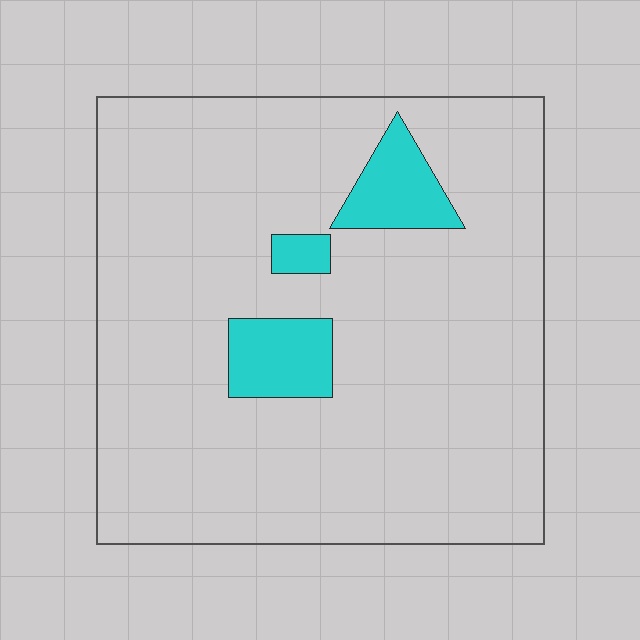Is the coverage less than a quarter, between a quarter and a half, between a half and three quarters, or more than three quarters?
Less than a quarter.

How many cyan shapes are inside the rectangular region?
3.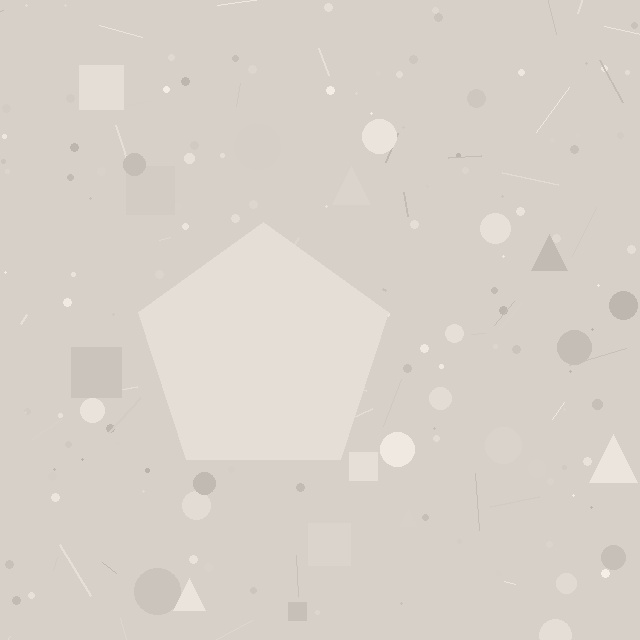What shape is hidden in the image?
A pentagon is hidden in the image.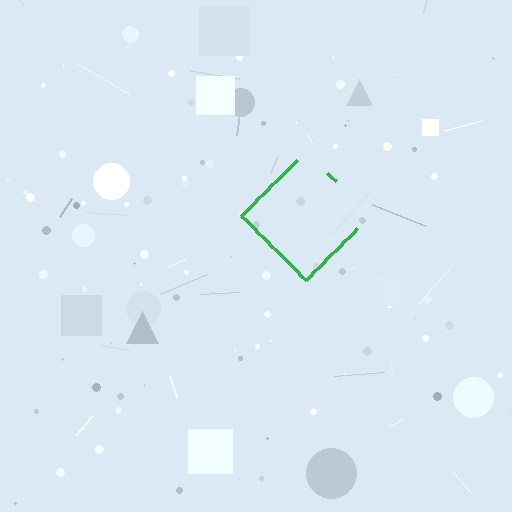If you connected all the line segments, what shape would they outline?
They would outline a diamond.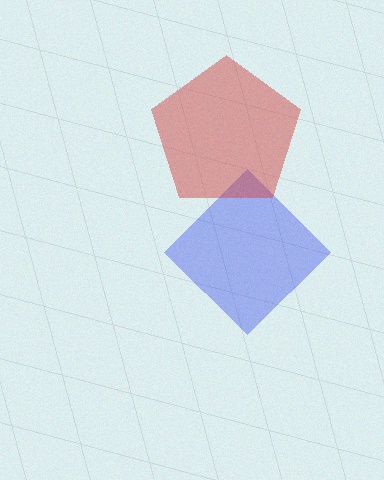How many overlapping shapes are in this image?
There are 2 overlapping shapes in the image.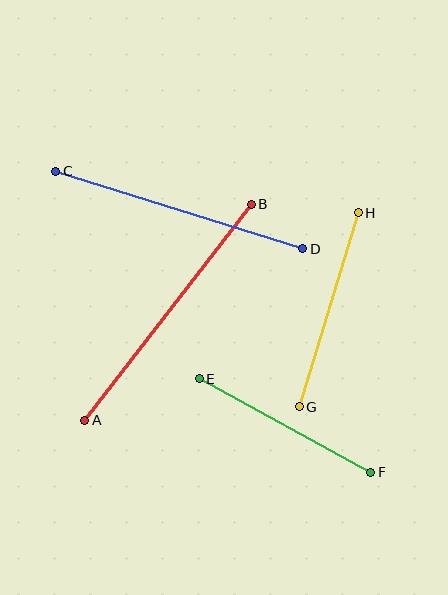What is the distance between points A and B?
The distance is approximately 273 pixels.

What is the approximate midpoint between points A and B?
The midpoint is at approximately (168, 312) pixels.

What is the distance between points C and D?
The distance is approximately 259 pixels.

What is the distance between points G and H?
The distance is approximately 203 pixels.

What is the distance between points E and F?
The distance is approximately 196 pixels.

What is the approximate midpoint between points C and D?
The midpoint is at approximately (179, 210) pixels.